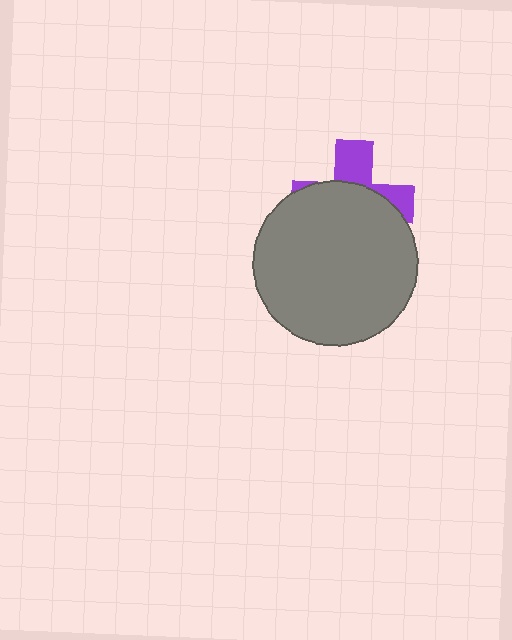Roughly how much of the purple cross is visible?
A small part of it is visible (roughly 33%).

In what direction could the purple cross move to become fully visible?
The purple cross could move up. That would shift it out from behind the gray circle entirely.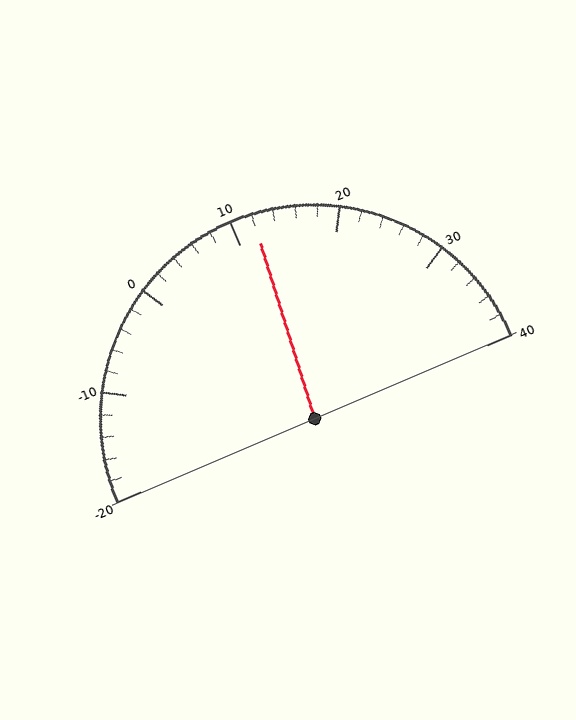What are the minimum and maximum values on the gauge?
The gauge ranges from -20 to 40.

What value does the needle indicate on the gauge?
The needle indicates approximately 12.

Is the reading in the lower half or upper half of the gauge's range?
The reading is in the upper half of the range (-20 to 40).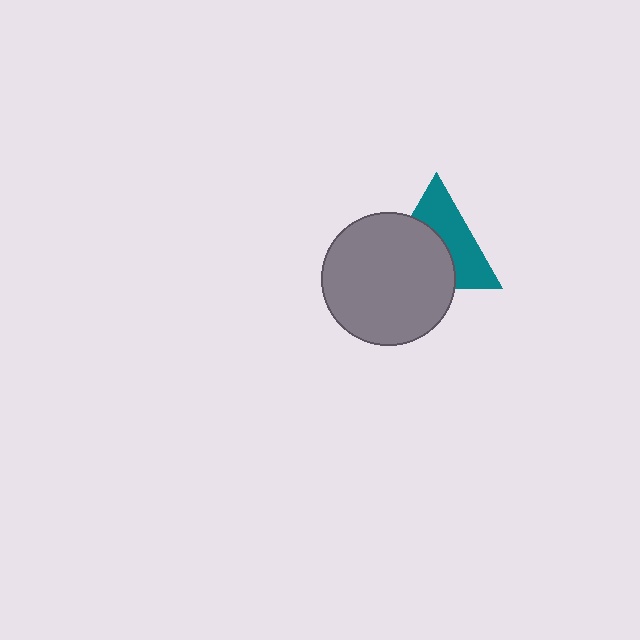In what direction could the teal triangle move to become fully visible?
The teal triangle could move toward the upper-right. That would shift it out from behind the gray circle entirely.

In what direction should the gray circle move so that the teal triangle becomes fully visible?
The gray circle should move toward the lower-left. That is the shortest direction to clear the overlap and leave the teal triangle fully visible.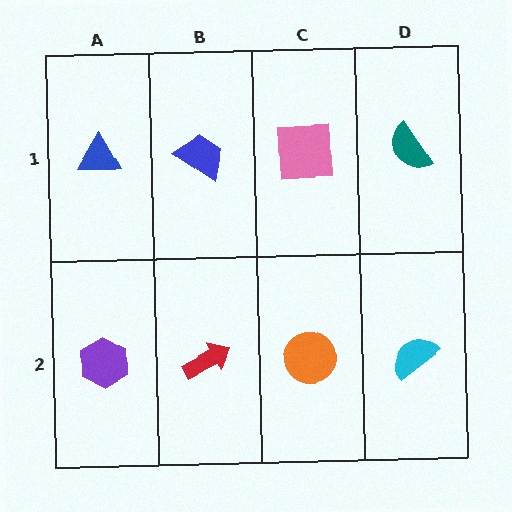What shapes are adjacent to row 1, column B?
A red arrow (row 2, column B), a blue triangle (row 1, column A), a pink square (row 1, column C).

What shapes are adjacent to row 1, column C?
An orange circle (row 2, column C), a blue trapezoid (row 1, column B), a teal semicircle (row 1, column D).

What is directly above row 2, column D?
A teal semicircle.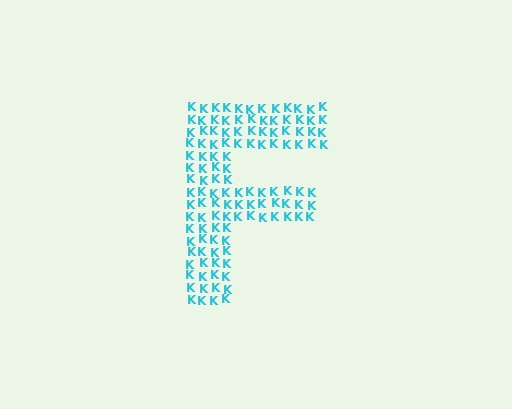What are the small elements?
The small elements are letter K's.